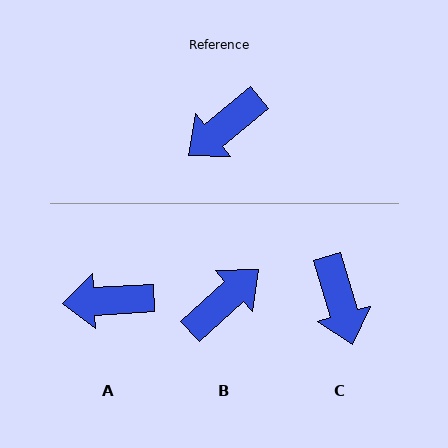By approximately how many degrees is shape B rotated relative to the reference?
Approximately 177 degrees clockwise.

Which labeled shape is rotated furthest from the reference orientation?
B, about 177 degrees away.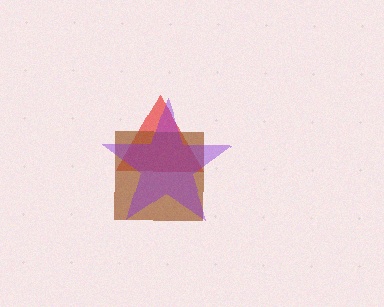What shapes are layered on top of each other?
The layered shapes are: a red triangle, a brown square, a purple star.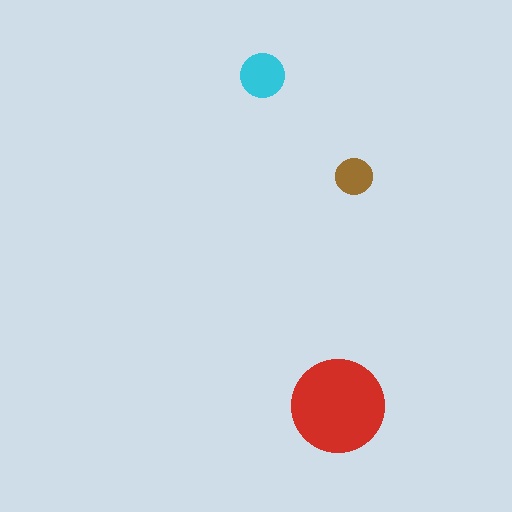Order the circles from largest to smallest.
the red one, the cyan one, the brown one.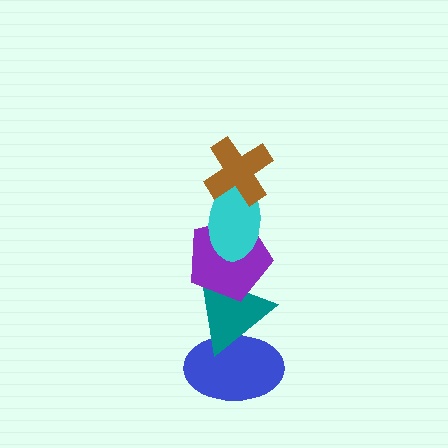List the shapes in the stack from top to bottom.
From top to bottom: the brown cross, the cyan ellipse, the purple pentagon, the teal triangle, the blue ellipse.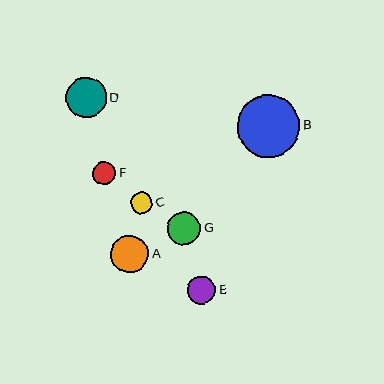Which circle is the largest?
Circle B is the largest with a size of approximately 63 pixels.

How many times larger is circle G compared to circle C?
Circle G is approximately 1.5 times the size of circle C.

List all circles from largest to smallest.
From largest to smallest: B, D, A, G, E, F, C.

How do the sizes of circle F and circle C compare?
Circle F and circle C are approximately the same size.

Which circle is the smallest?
Circle C is the smallest with a size of approximately 22 pixels.